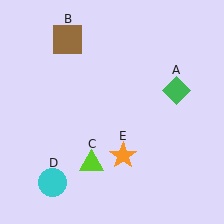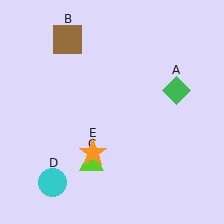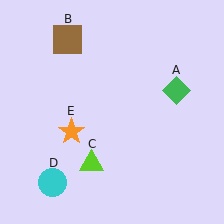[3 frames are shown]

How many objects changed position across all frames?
1 object changed position: orange star (object E).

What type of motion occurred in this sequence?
The orange star (object E) rotated clockwise around the center of the scene.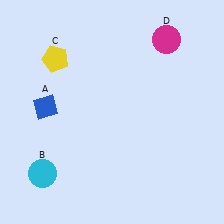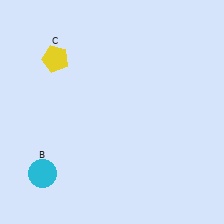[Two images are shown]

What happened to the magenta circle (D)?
The magenta circle (D) was removed in Image 2. It was in the top-right area of Image 1.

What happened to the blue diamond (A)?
The blue diamond (A) was removed in Image 2. It was in the top-left area of Image 1.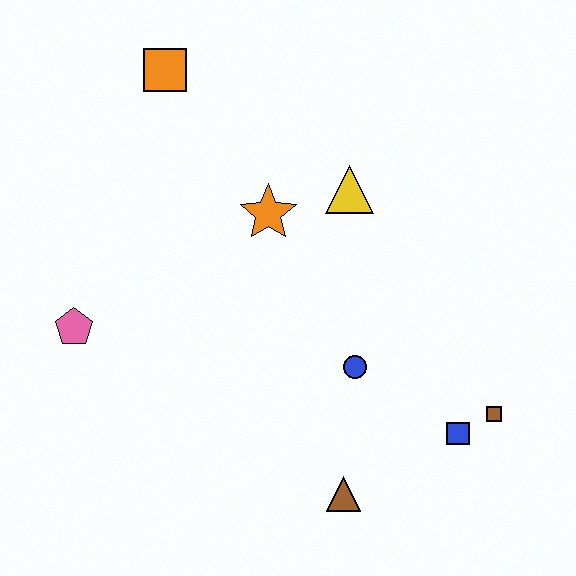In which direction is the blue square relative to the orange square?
The blue square is below the orange square.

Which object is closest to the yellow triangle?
The orange star is closest to the yellow triangle.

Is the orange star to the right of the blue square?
No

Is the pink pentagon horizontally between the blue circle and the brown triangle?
No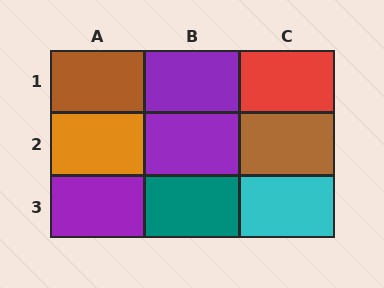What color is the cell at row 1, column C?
Red.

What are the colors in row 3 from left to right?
Purple, teal, cyan.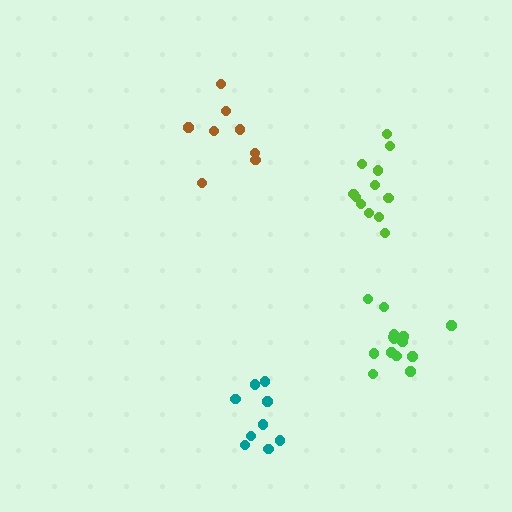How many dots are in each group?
Group 1: 8 dots, Group 2: 14 dots, Group 3: 9 dots, Group 4: 12 dots (43 total).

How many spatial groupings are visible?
There are 4 spatial groupings.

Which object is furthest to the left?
The brown cluster is leftmost.